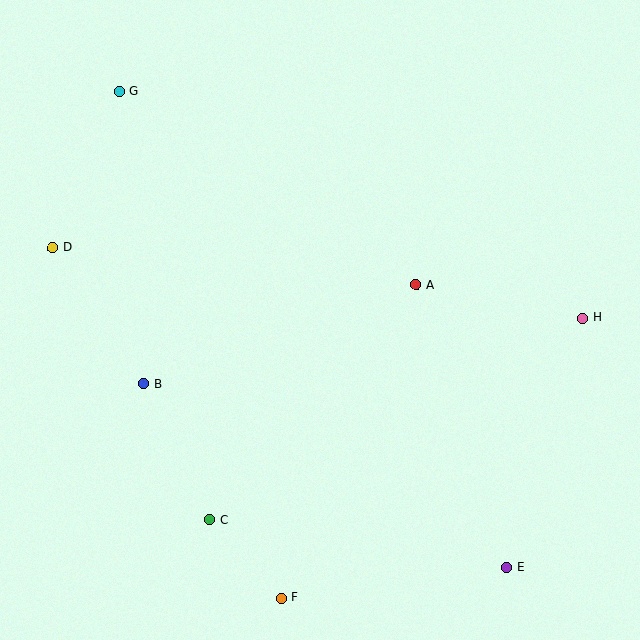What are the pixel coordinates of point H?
Point H is at (583, 318).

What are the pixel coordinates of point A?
Point A is at (416, 285).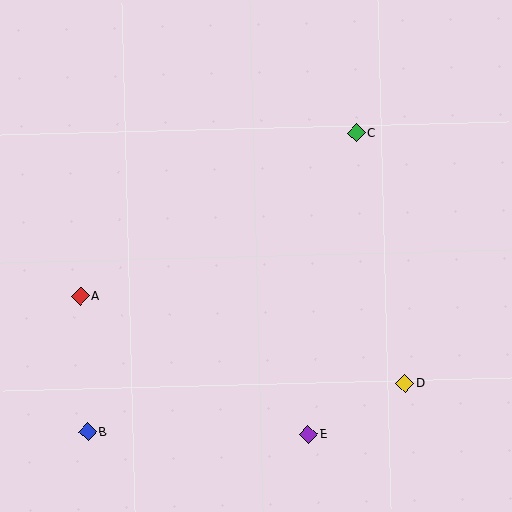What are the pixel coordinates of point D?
Point D is at (405, 383).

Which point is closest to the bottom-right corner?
Point D is closest to the bottom-right corner.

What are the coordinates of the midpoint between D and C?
The midpoint between D and C is at (380, 258).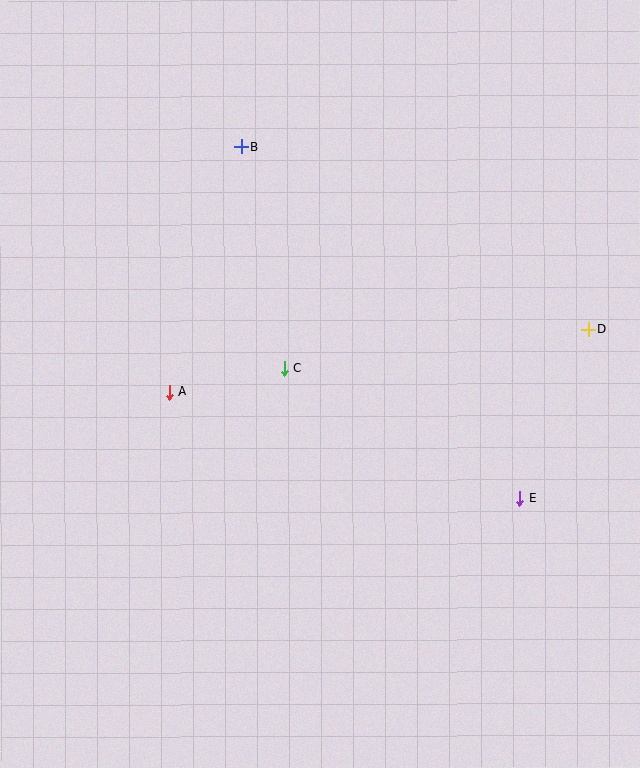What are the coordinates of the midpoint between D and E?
The midpoint between D and E is at (554, 414).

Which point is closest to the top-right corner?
Point D is closest to the top-right corner.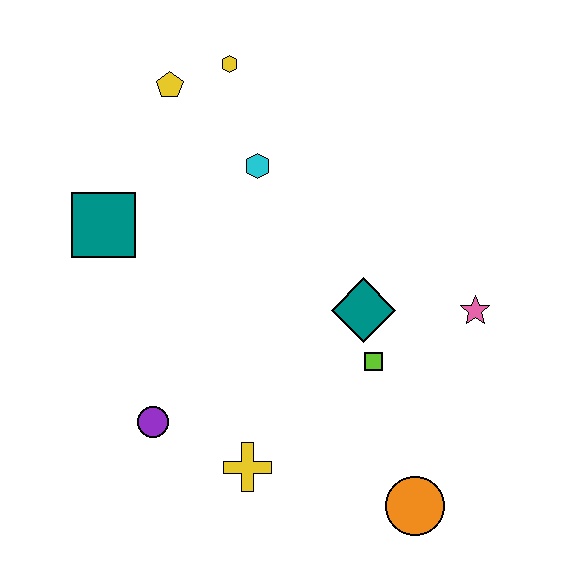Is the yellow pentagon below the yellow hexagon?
Yes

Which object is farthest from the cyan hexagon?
The orange circle is farthest from the cyan hexagon.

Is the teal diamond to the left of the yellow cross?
No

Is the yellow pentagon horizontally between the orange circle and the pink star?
No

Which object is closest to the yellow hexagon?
The yellow pentagon is closest to the yellow hexagon.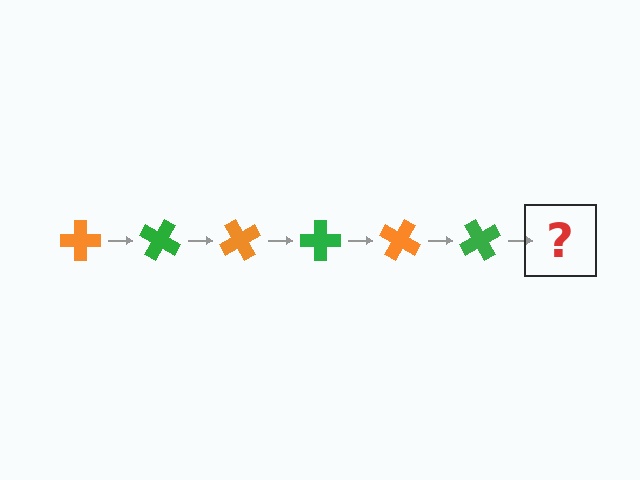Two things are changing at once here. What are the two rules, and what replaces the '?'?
The two rules are that it rotates 30 degrees each step and the color cycles through orange and green. The '?' should be an orange cross, rotated 180 degrees from the start.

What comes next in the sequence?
The next element should be an orange cross, rotated 180 degrees from the start.